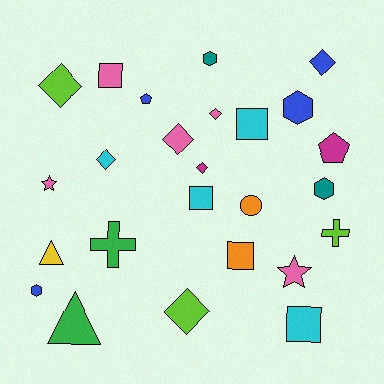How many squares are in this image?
There are 5 squares.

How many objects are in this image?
There are 25 objects.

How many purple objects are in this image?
There are no purple objects.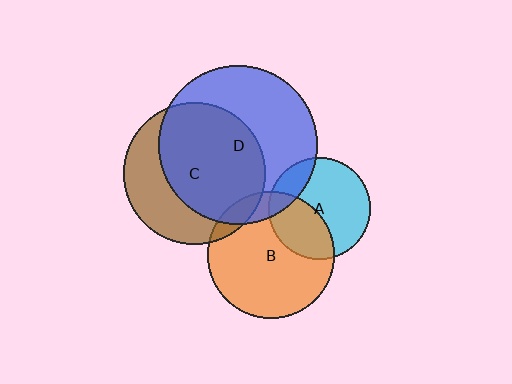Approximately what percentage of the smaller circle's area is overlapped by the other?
Approximately 65%.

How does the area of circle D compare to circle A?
Approximately 2.4 times.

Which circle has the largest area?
Circle D (blue).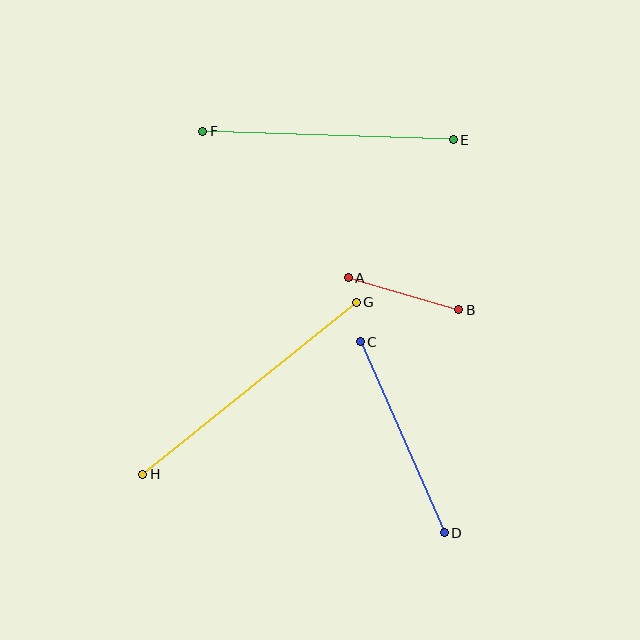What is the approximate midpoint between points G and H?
The midpoint is at approximately (249, 388) pixels.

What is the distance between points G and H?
The distance is approximately 274 pixels.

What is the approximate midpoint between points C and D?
The midpoint is at approximately (402, 437) pixels.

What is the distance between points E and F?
The distance is approximately 250 pixels.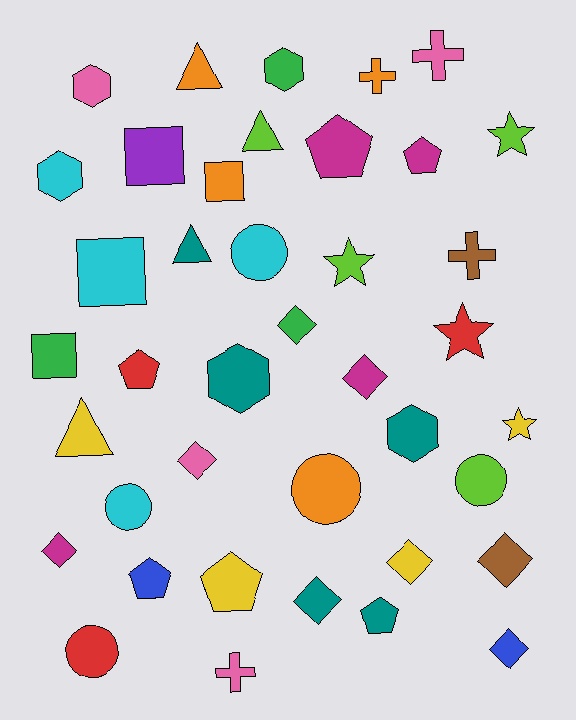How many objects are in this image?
There are 40 objects.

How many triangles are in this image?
There are 4 triangles.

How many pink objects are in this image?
There are 4 pink objects.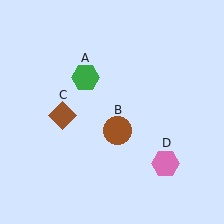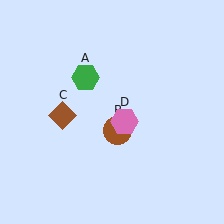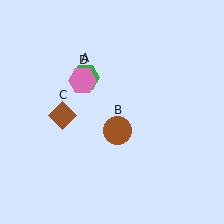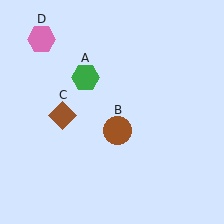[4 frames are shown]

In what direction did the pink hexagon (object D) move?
The pink hexagon (object D) moved up and to the left.